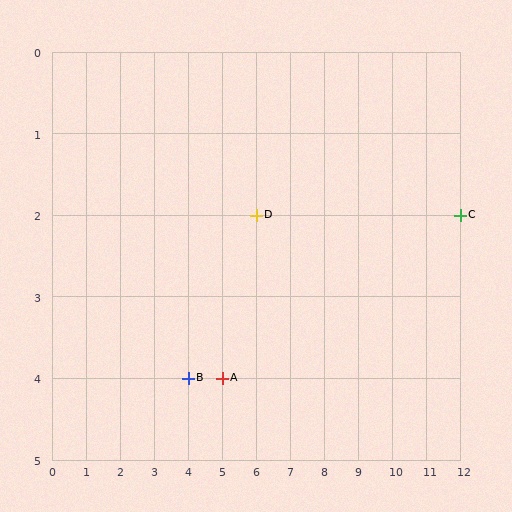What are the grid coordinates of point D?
Point D is at grid coordinates (6, 2).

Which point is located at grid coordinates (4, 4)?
Point B is at (4, 4).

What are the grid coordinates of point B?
Point B is at grid coordinates (4, 4).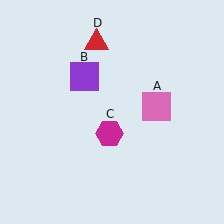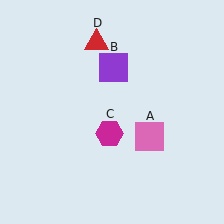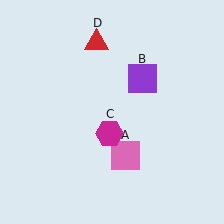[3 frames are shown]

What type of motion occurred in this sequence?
The pink square (object A), purple square (object B) rotated clockwise around the center of the scene.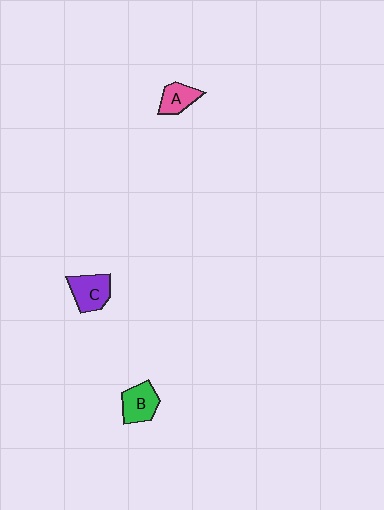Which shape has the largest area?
Shape C (purple).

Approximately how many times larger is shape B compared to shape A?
Approximately 1.3 times.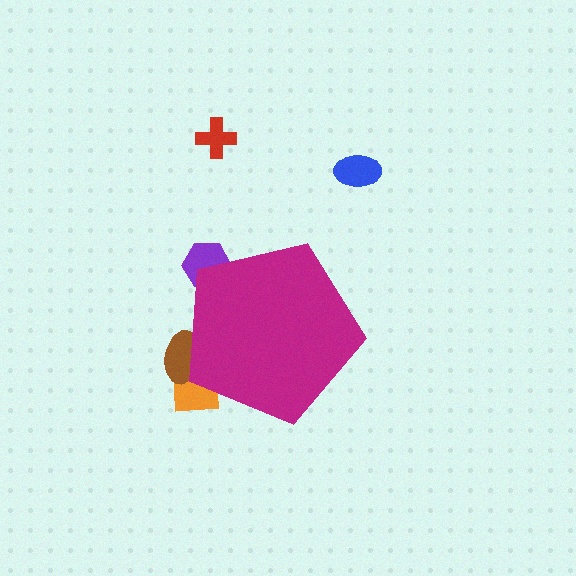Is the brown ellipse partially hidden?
Yes, the brown ellipse is partially hidden behind the magenta pentagon.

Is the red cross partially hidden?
No, the red cross is fully visible.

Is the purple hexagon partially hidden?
Yes, the purple hexagon is partially hidden behind the magenta pentagon.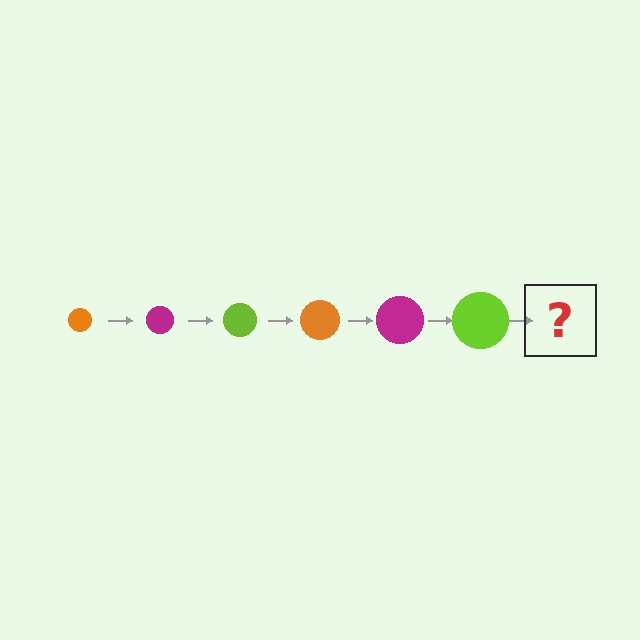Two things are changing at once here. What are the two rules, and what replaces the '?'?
The two rules are that the circle grows larger each step and the color cycles through orange, magenta, and lime. The '?' should be an orange circle, larger than the previous one.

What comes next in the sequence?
The next element should be an orange circle, larger than the previous one.